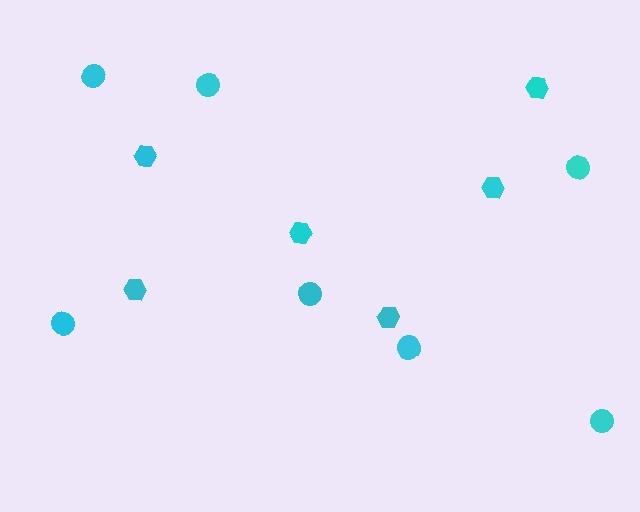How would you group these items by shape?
There are 2 groups: one group of circles (7) and one group of hexagons (6).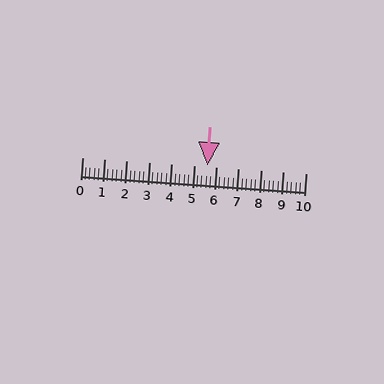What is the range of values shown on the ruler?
The ruler shows values from 0 to 10.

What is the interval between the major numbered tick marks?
The major tick marks are spaced 1 units apart.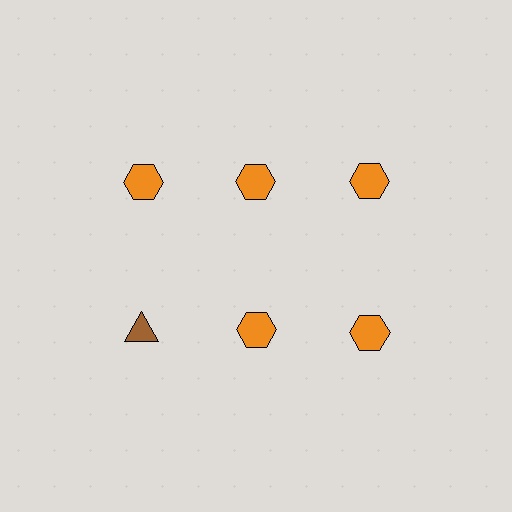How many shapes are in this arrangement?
There are 6 shapes arranged in a grid pattern.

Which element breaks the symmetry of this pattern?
The brown triangle in the second row, leftmost column breaks the symmetry. All other shapes are orange hexagons.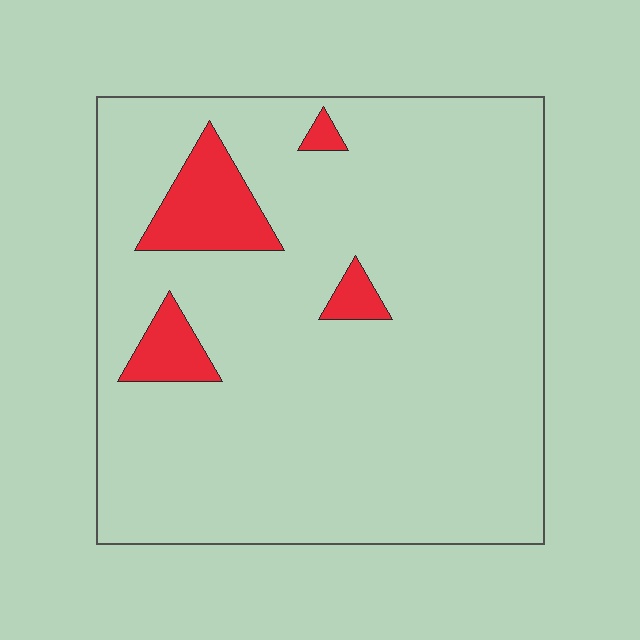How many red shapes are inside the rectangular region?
4.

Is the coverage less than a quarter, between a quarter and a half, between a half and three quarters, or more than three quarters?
Less than a quarter.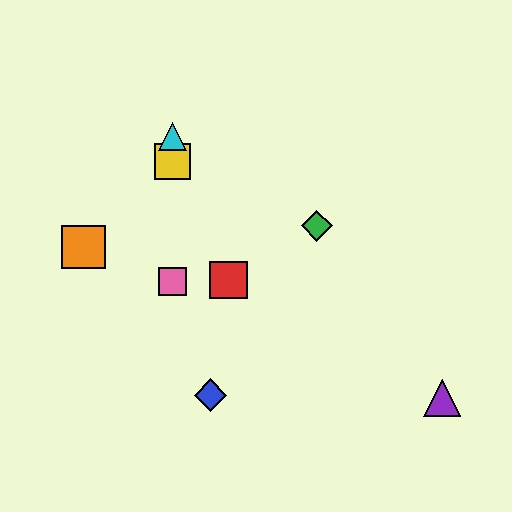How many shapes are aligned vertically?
3 shapes (the yellow square, the cyan triangle, the pink square) are aligned vertically.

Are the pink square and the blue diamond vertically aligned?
No, the pink square is at x≈172 and the blue diamond is at x≈211.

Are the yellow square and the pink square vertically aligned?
Yes, both are at x≈172.